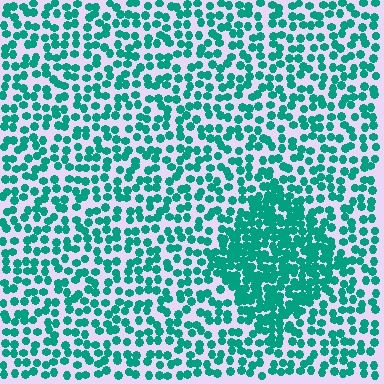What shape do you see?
I see a diamond.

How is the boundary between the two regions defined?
The boundary is defined by a change in element density (approximately 2.1x ratio). All elements are the same color, size, and shape.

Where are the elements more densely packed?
The elements are more densely packed inside the diamond boundary.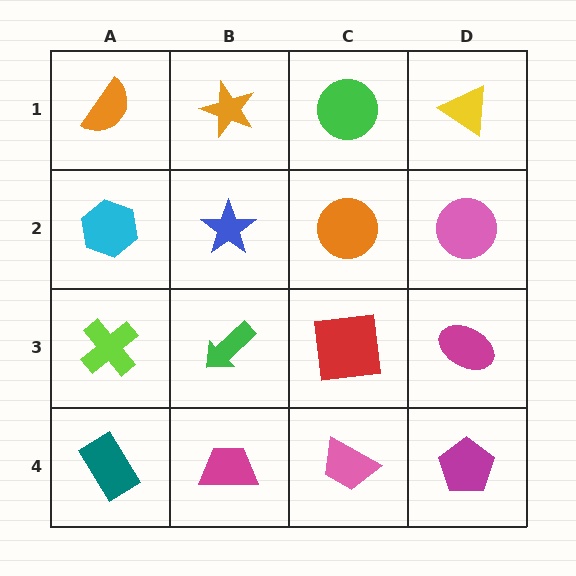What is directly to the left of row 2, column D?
An orange circle.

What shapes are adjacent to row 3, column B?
A blue star (row 2, column B), a magenta trapezoid (row 4, column B), a lime cross (row 3, column A), a red square (row 3, column C).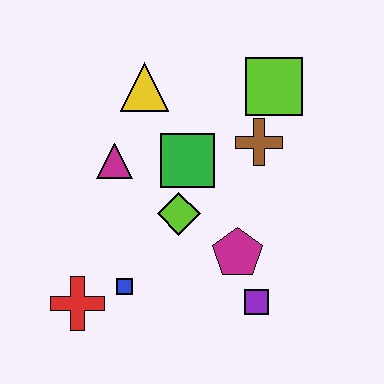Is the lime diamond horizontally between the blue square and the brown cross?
Yes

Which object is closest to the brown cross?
The lime square is closest to the brown cross.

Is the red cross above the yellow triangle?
No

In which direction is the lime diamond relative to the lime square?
The lime diamond is below the lime square.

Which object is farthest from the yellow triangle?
The purple square is farthest from the yellow triangle.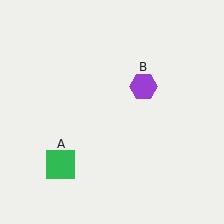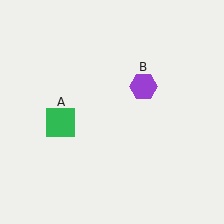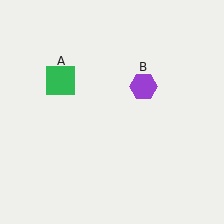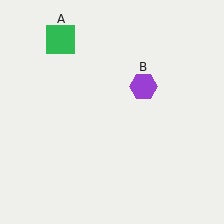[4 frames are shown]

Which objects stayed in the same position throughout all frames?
Purple hexagon (object B) remained stationary.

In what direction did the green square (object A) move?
The green square (object A) moved up.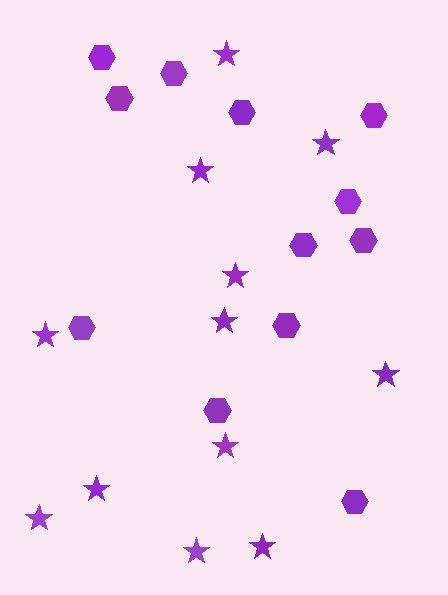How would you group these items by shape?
There are 2 groups: one group of stars (12) and one group of hexagons (12).